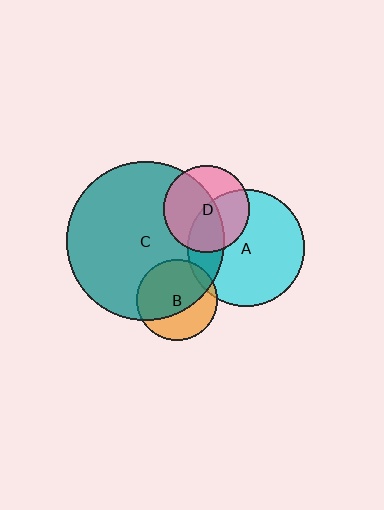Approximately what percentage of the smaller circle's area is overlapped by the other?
Approximately 65%.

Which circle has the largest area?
Circle C (teal).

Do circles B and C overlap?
Yes.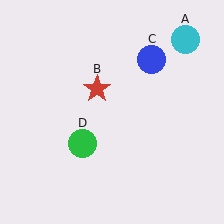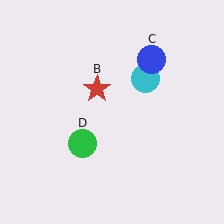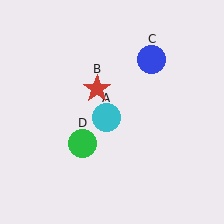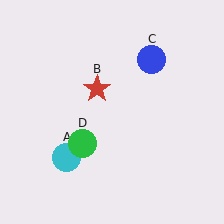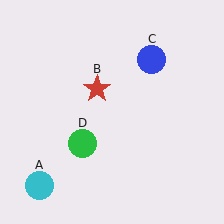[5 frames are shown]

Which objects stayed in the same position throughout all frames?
Red star (object B) and blue circle (object C) and green circle (object D) remained stationary.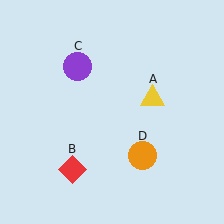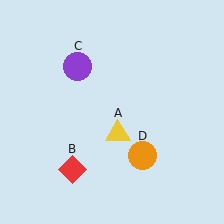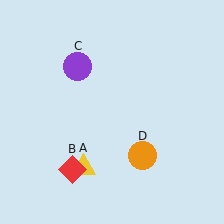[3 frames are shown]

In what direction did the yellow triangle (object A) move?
The yellow triangle (object A) moved down and to the left.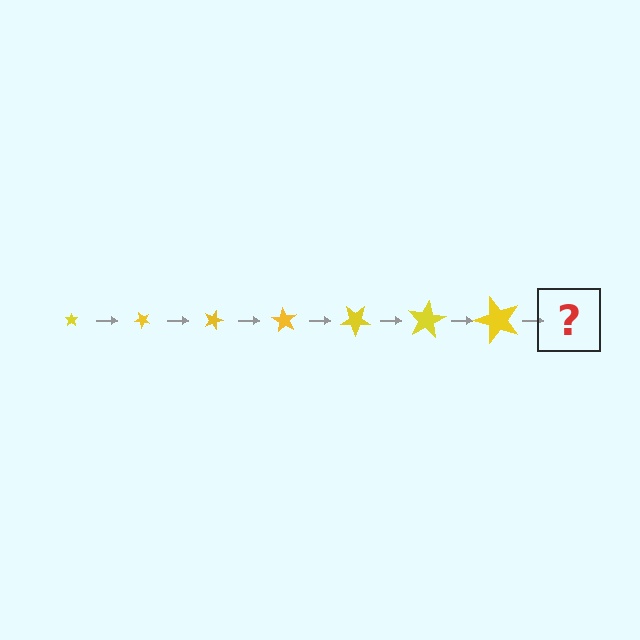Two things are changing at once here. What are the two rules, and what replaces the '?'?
The two rules are that the star grows larger each step and it rotates 45 degrees each step. The '?' should be a star, larger than the previous one and rotated 315 degrees from the start.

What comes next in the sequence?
The next element should be a star, larger than the previous one and rotated 315 degrees from the start.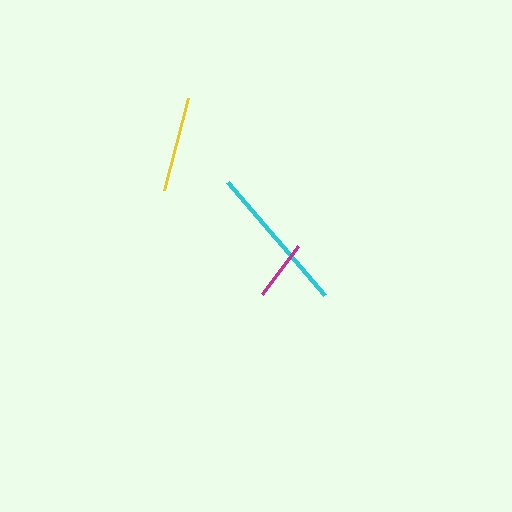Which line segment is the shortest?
The magenta line is the shortest at approximately 61 pixels.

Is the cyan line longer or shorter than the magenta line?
The cyan line is longer than the magenta line.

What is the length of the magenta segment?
The magenta segment is approximately 61 pixels long.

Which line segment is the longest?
The cyan line is the longest at approximately 149 pixels.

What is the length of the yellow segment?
The yellow segment is approximately 95 pixels long.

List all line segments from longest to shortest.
From longest to shortest: cyan, yellow, magenta.